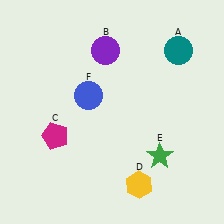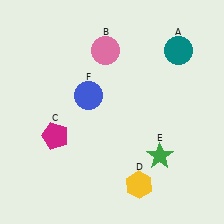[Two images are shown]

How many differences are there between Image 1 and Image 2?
There is 1 difference between the two images.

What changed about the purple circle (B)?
In Image 1, B is purple. In Image 2, it changed to pink.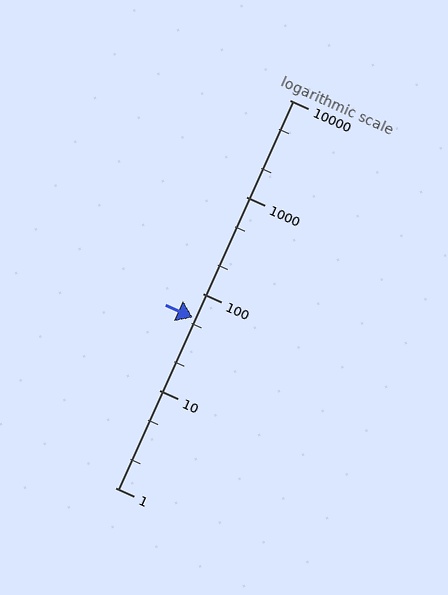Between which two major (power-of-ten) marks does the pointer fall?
The pointer is between 10 and 100.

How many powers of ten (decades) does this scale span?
The scale spans 4 decades, from 1 to 10000.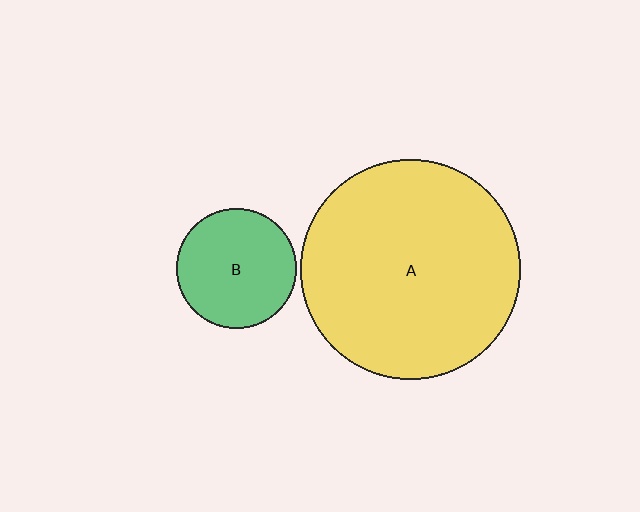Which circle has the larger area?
Circle A (yellow).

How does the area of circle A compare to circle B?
Approximately 3.4 times.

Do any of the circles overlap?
No, none of the circles overlap.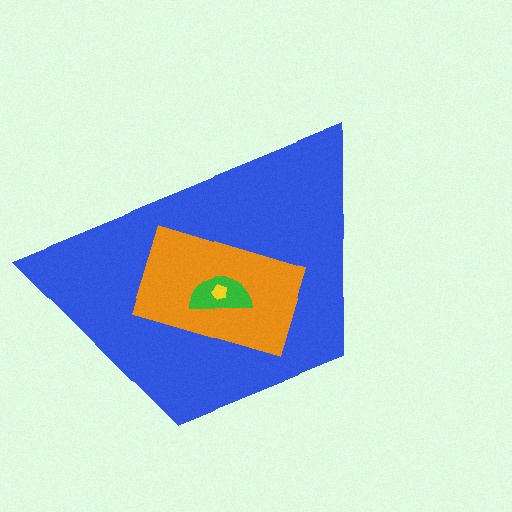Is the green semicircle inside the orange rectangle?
Yes.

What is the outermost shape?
The blue trapezoid.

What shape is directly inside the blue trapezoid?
The orange rectangle.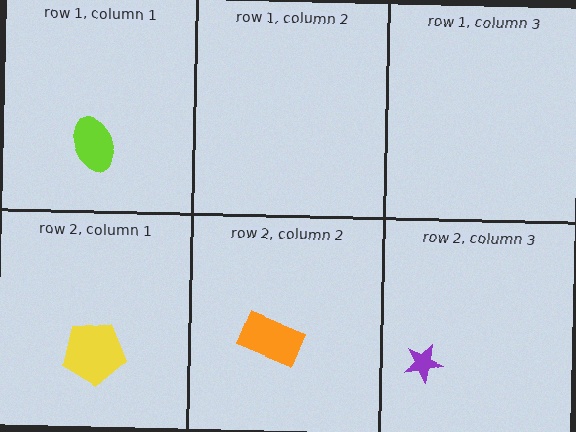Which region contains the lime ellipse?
The row 1, column 1 region.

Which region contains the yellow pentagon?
The row 2, column 1 region.